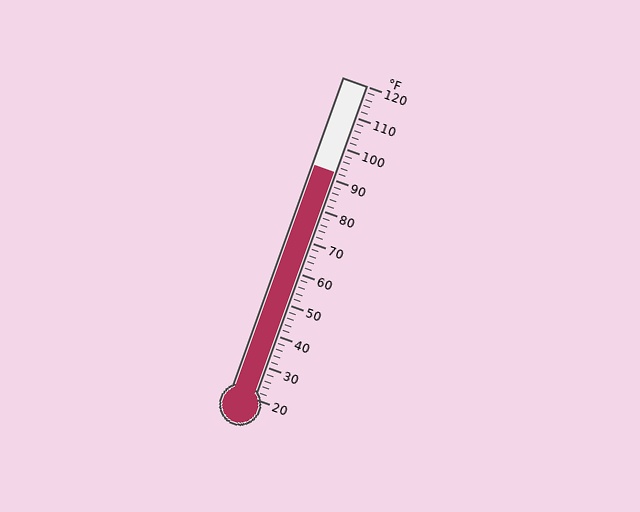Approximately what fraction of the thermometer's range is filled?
The thermometer is filled to approximately 70% of its range.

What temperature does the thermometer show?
The thermometer shows approximately 92°F.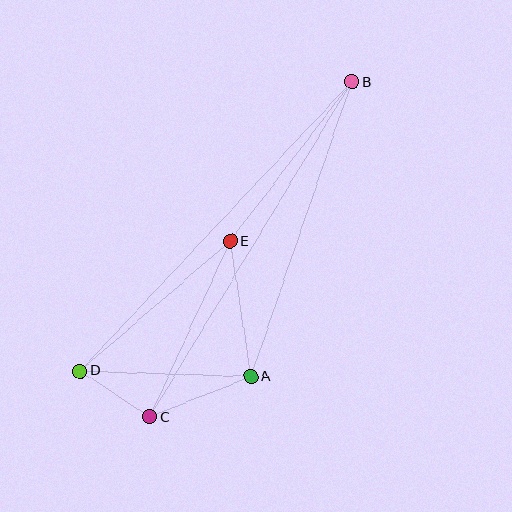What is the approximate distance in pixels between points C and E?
The distance between C and E is approximately 193 pixels.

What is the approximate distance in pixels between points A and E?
The distance between A and E is approximately 137 pixels.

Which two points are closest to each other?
Points C and D are closest to each other.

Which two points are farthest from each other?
Points B and D are farthest from each other.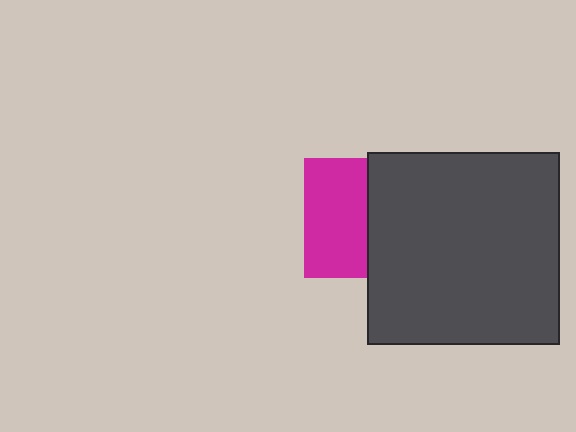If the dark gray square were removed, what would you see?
You would see the complete magenta square.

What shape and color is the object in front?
The object in front is a dark gray square.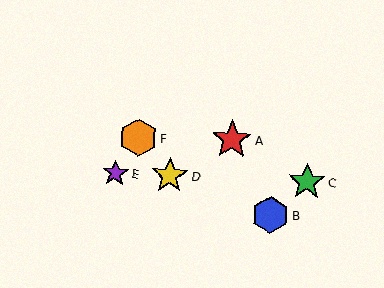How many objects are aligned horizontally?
3 objects (C, D, E) are aligned horizontally.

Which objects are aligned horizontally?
Objects C, D, E are aligned horizontally.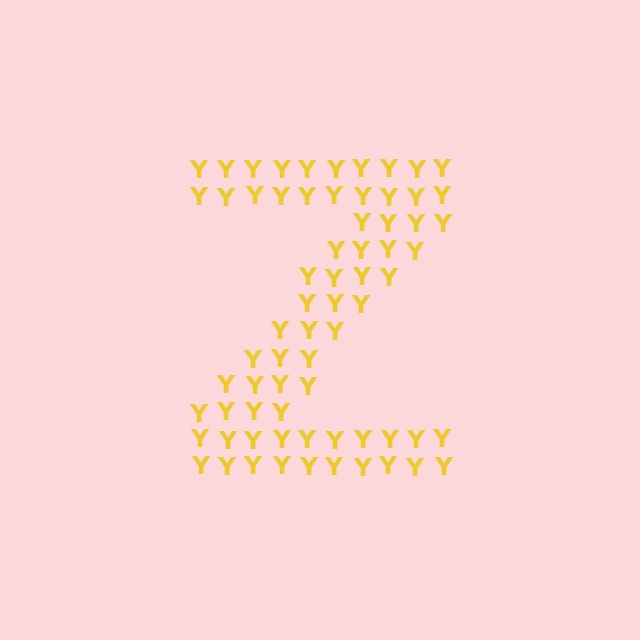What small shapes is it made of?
It is made of small letter Y's.